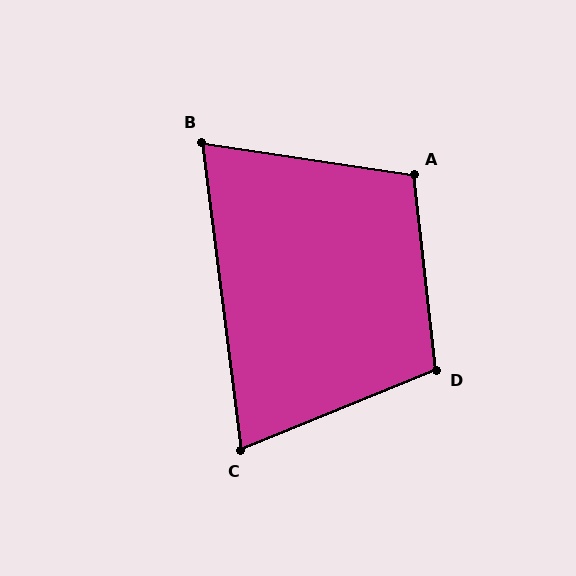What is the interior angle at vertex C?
Approximately 75 degrees (acute).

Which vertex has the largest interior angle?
D, at approximately 106 degrees.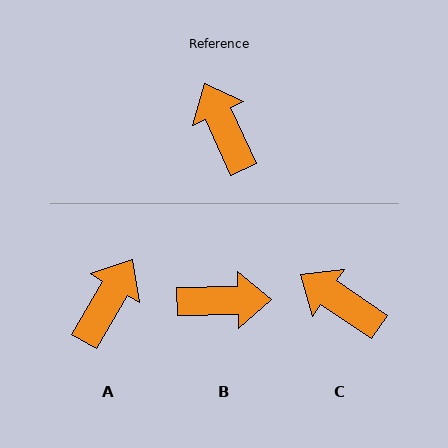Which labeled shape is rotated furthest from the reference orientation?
B, about 113 degrees away.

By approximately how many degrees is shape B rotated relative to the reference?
Approximately 113 degrees clockwise.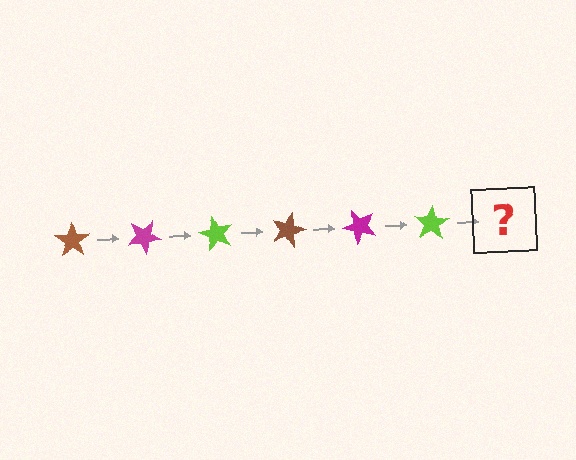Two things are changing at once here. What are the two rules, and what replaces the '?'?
The two rules are that it rotates 30 degrees each step and the color cycles through brown, magenta, and lime. The '?' should be a brown star, rotated 180 degrees from the start.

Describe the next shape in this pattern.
It should be a brown star, rotated 180 degrees from the start.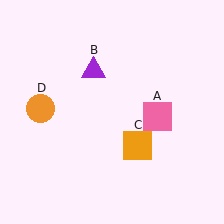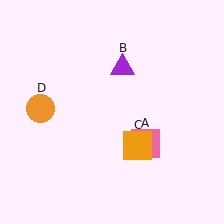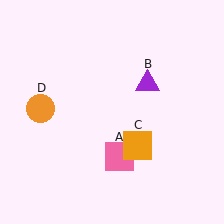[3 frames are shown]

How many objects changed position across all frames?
2 objects changed position: pink square (object A), purple triangle (object B).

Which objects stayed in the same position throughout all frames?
Orange square (object C) and orange circle (object D) remained stationary.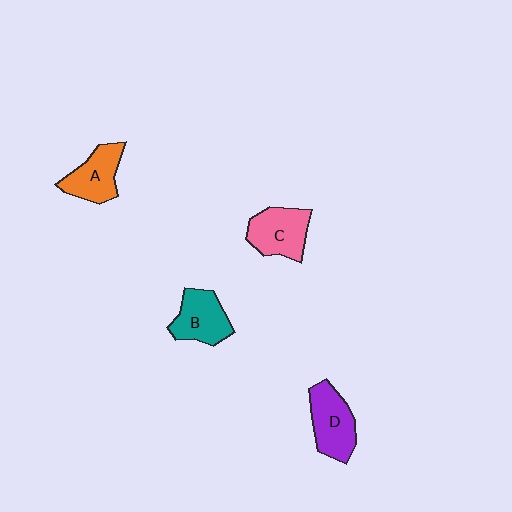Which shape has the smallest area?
Shape A (orange).